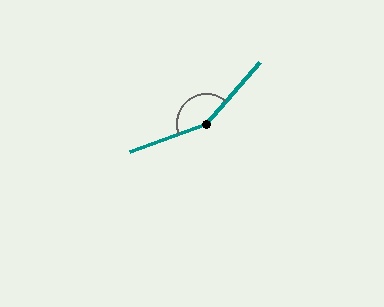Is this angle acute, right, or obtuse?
It is obtuse.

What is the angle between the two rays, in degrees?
Approximately 151 degrees.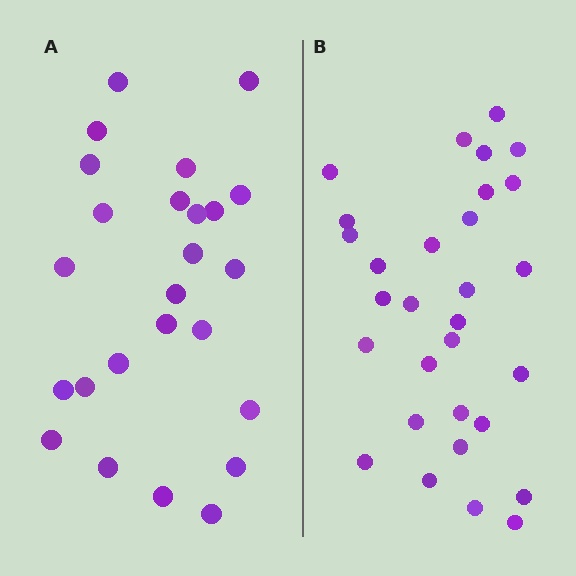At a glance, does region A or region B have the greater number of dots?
Region B (the right region) has more dots.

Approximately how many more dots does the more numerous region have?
Region B has about 5 more dots than region A.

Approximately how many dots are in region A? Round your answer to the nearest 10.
About 20 dots. (The exact count is 25, which rounds to 20.)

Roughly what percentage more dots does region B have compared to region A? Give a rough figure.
About 20% more.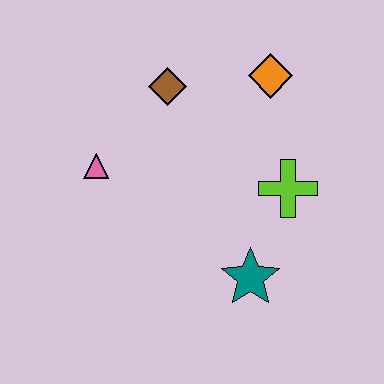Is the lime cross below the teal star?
No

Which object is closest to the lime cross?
The teal star is closest to the lime cross.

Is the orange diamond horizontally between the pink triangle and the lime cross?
Yes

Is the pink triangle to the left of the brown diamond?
Yes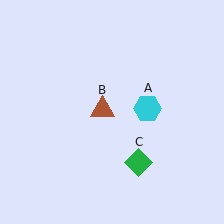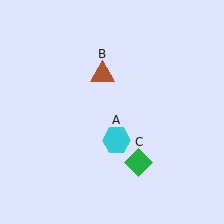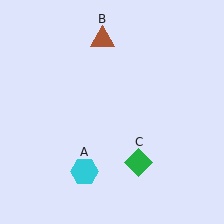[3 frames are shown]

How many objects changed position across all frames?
2 objects changed position: cyan hexagon (object A), brown triangle (object B).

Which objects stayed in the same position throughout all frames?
Green diamond (object C) remained stationary.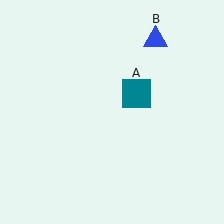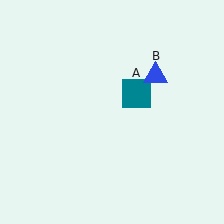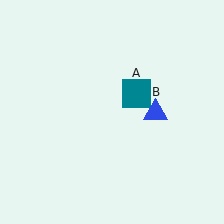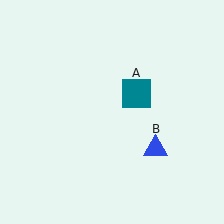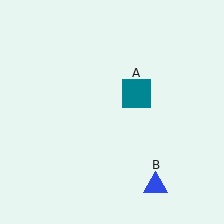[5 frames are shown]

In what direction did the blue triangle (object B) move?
The blue triangle (object B) moved down.